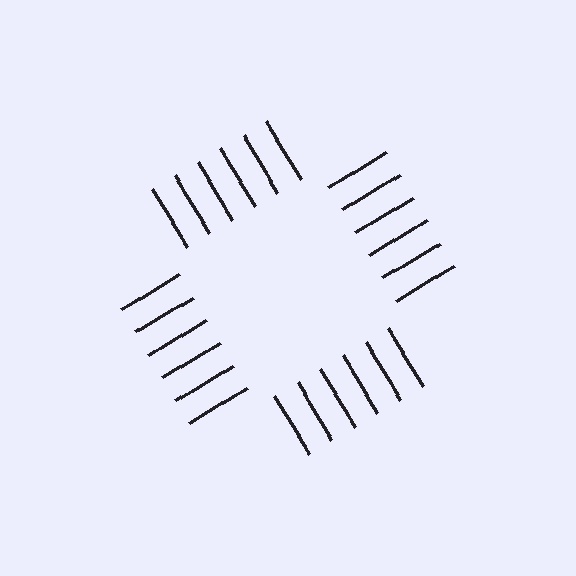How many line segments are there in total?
24 — 6 along each of the 4 edges.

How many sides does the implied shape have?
4 sides — the line-ends trace a square.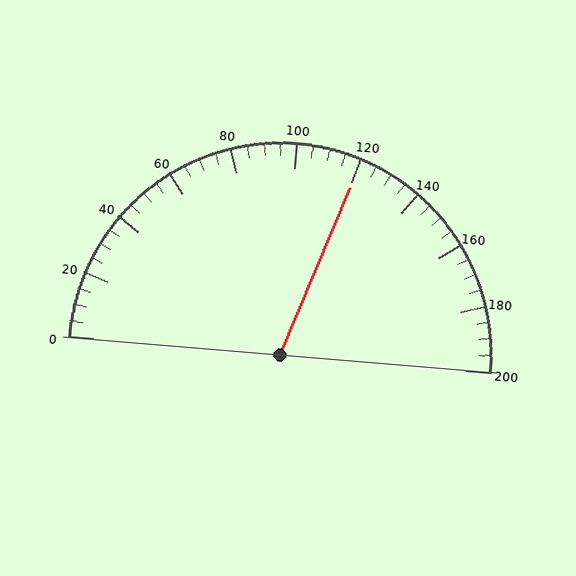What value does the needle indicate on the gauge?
The needle indicates approximately 120.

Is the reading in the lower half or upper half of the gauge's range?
The reading is in the upper half of the range (0 to 200).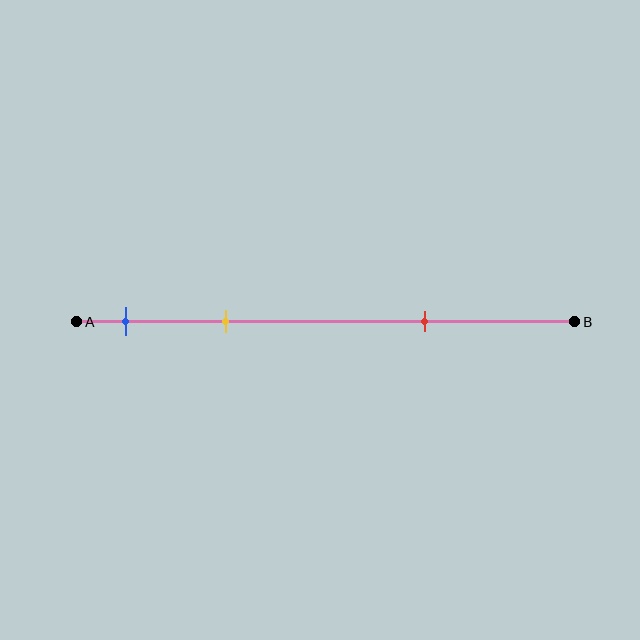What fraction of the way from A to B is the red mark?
The red mark is approximately 70% (0.7) of the way from A to B.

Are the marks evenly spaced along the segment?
No, the marks are not evenly spaced.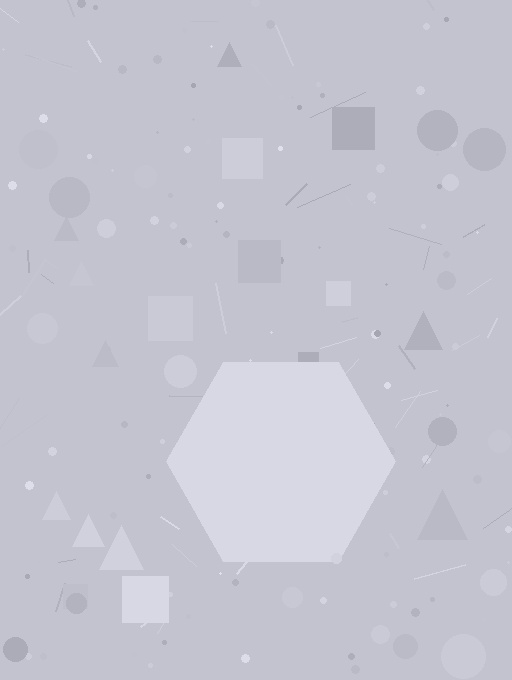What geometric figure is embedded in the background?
A hexagon is embedded in the background.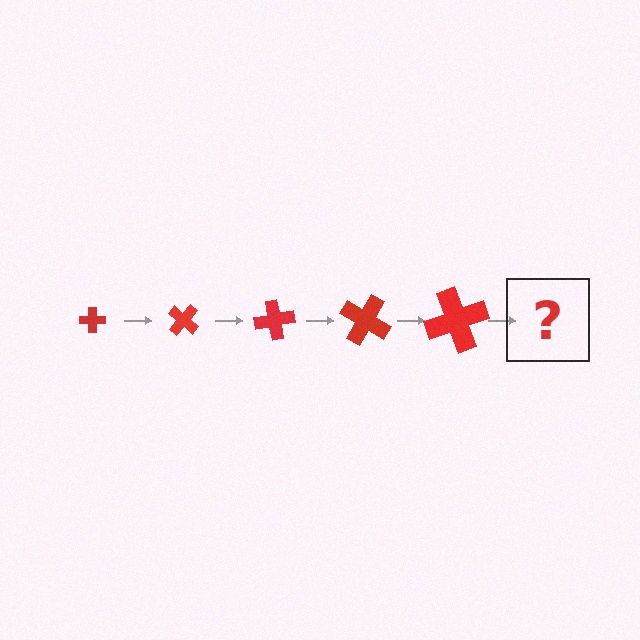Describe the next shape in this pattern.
It should be a cross, larger than the previous one and rotated 200 degrees from the start.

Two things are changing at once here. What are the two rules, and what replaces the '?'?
The two rules are that the cross grows larger each step and it rotates 40 degrees each step. The '?' should be a cross, larger than the previous one and rotated 200 degrees from the start.